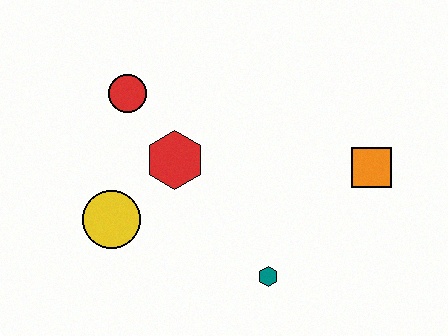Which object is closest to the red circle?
The red hexagon is closest to the red circle.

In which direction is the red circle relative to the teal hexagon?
The red circle is above the teal hexagon.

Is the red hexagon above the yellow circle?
Yes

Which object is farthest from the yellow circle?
The orange square is farthest from the yellow circle.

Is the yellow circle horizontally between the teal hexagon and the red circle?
No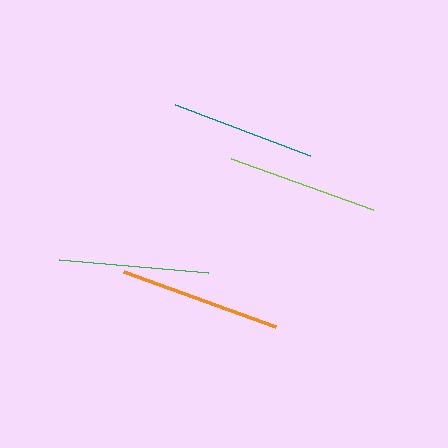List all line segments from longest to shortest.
From longest to shortest: orange, lime, green, teal.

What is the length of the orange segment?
The orange segment is approximately 162 pixels long.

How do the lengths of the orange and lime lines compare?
The orange and lime lines are approximately the same length.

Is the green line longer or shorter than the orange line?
The orange line is longer than the green line.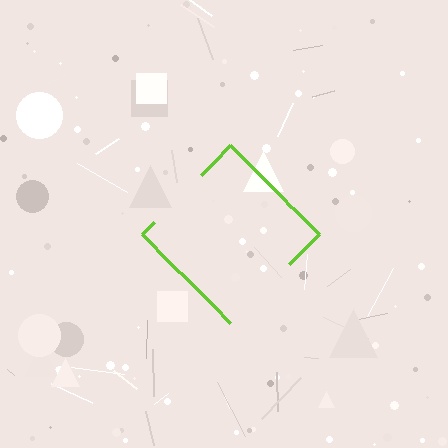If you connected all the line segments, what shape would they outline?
They would outline a diamond.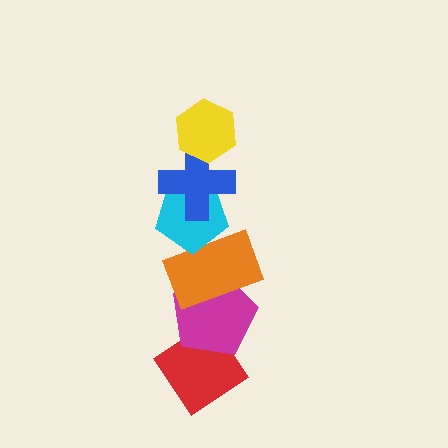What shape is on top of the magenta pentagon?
The orange rectangle is on top of the magenta pentagon.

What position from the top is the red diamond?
The red diamond is 6th from the top.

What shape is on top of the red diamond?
The magenta pentagon is on top of the red diamond.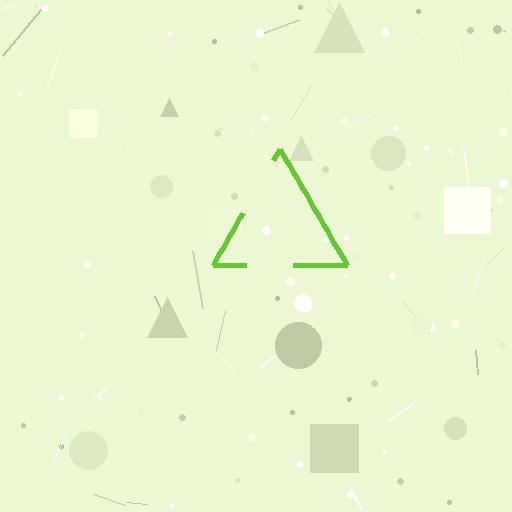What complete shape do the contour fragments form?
The contour fragments form a triangle.